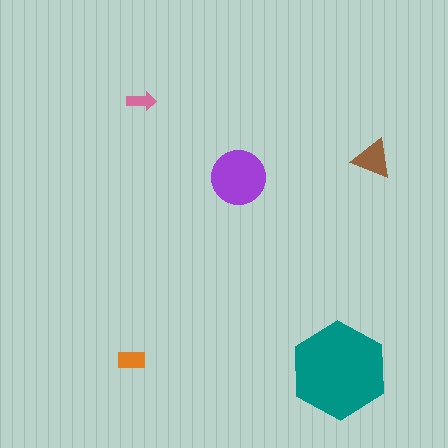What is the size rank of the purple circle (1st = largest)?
2nd.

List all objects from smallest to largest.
The pink arrow, the orange rectangle, the brown triangle, the purple circle, the teal hexagon.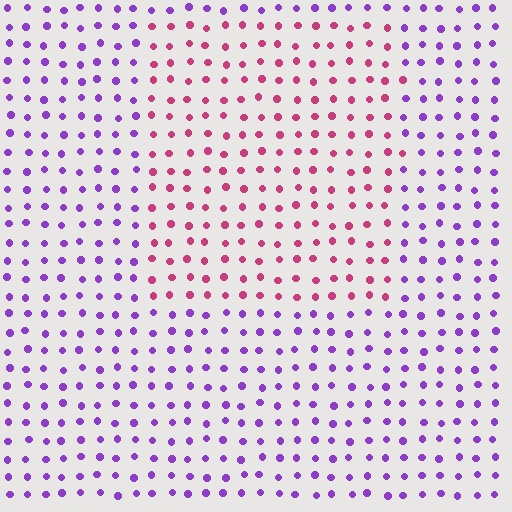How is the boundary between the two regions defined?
The boundary is defined purely by a slight shift in hue (about 57 degrees). Spacing, size, and orientation are identical on both sides.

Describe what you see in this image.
The image is filled with small purple elements in a uniform arrangement. A rectangle-shaped region is visible where the elements are tinted to a slightly different hue, forming a subtle color boundary.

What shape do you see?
I see a rectangle.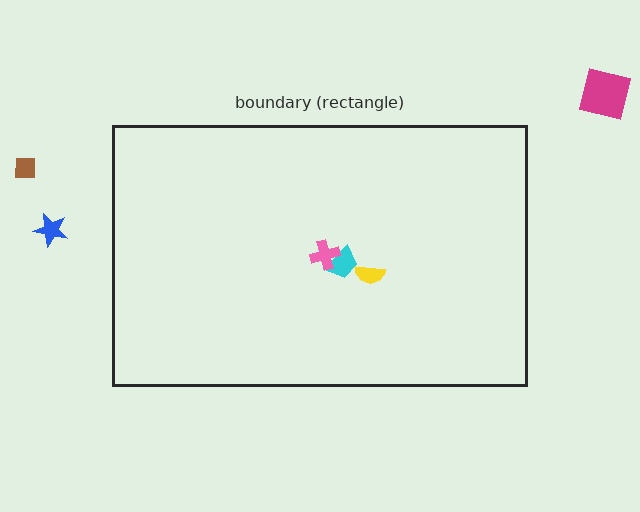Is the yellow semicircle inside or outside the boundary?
Inside.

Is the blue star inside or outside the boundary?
Outside.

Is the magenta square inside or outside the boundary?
Outside.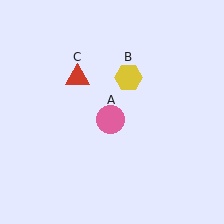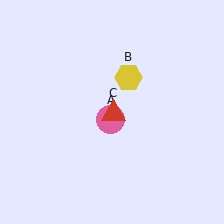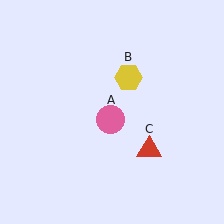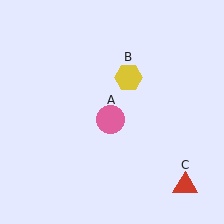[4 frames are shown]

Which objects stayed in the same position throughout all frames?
Pink circle (object A) and yellow hexagon (object B) remained stationary.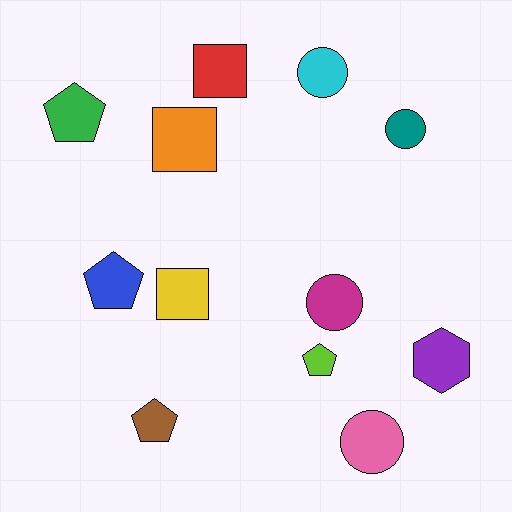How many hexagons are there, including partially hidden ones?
There is 1 hexagon.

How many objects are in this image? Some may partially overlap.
There are 12 objects.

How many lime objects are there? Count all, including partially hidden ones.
There is 1 lime object.